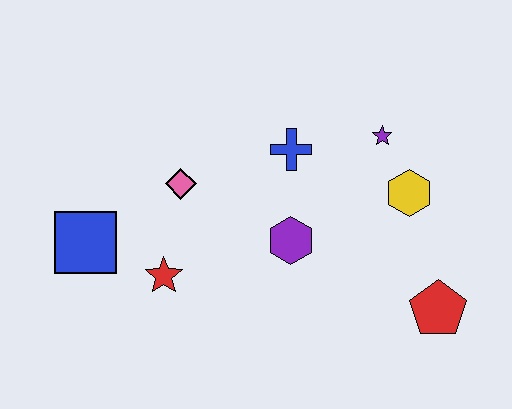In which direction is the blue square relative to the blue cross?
The blue square is to the left of the blue cross.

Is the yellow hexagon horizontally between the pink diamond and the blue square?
No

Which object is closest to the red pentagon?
The yellow hexagon is closest to the red pentagon.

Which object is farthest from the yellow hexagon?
The blue square is farthest from the yellow hexagon.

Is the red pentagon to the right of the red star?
Yes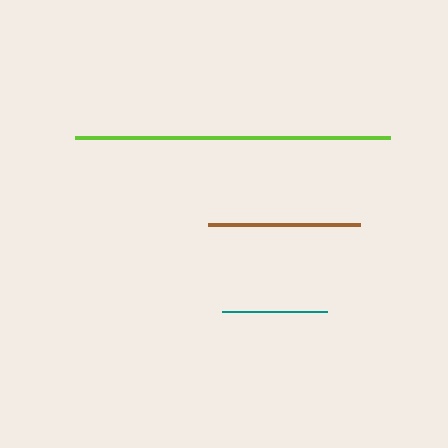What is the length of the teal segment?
The teal segment is approximately 105 pixels long.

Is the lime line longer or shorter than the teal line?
The lime line is longer than the teal line.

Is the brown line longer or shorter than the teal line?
The brown line is longer than the teal line.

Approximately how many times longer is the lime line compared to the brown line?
The lime line is approximately 2.1 times the length of the brown line.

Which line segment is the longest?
The lime line is the longest at approximately 315 pixels.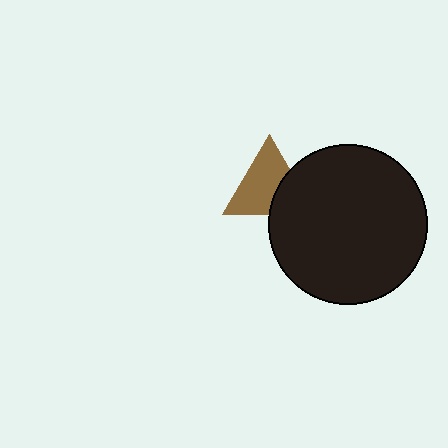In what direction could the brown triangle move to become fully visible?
The brown triangle could move left. That would shift it out from behind the black circle entirely.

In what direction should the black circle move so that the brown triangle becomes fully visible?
The black circle should move right. That is the shortest direction to clear the overlap and leave the brown triangle fully visible.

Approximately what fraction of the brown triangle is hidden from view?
Roughly 32% of the brown triangle is hidden behind the black circle.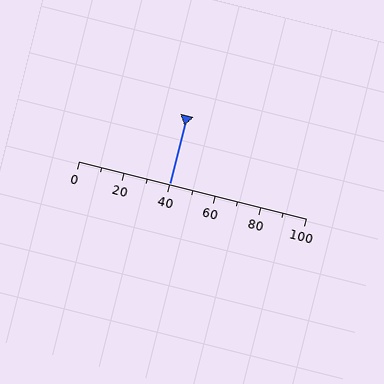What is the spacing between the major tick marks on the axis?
The major ticks are spaced 20 apart.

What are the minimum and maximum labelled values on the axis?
The axis runs from 0 to 100.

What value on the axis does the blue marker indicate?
The marker indicates approximately 40.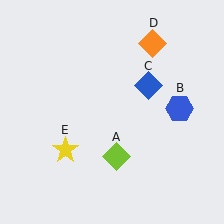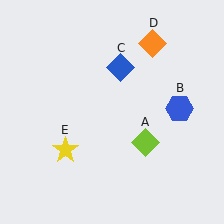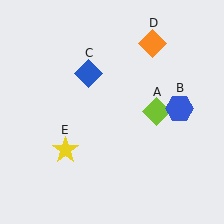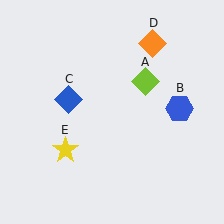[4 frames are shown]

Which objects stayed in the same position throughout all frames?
Blue hexagon (object B) and orange diamond (object D) and yellow star (object E) remained stationary.